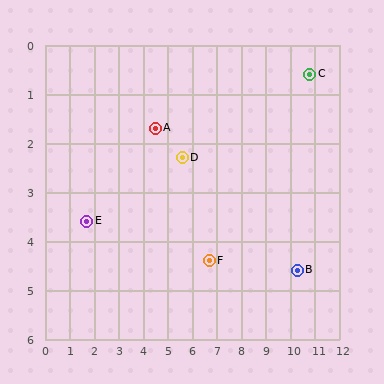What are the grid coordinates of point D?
Point D is at approximately (5.6, 2.3).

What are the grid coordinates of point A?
Point A is at approximately (4.5, 1.7).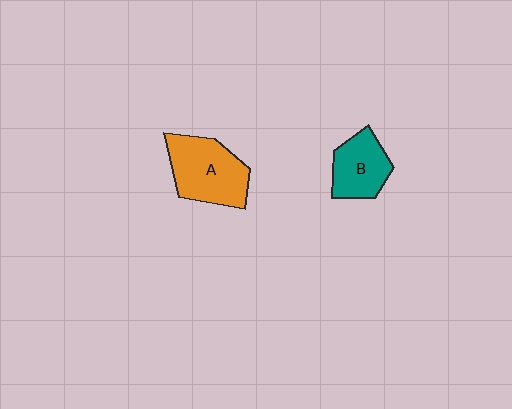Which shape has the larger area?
Shape A (orange).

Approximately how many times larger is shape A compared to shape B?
Approximately 1.4 times.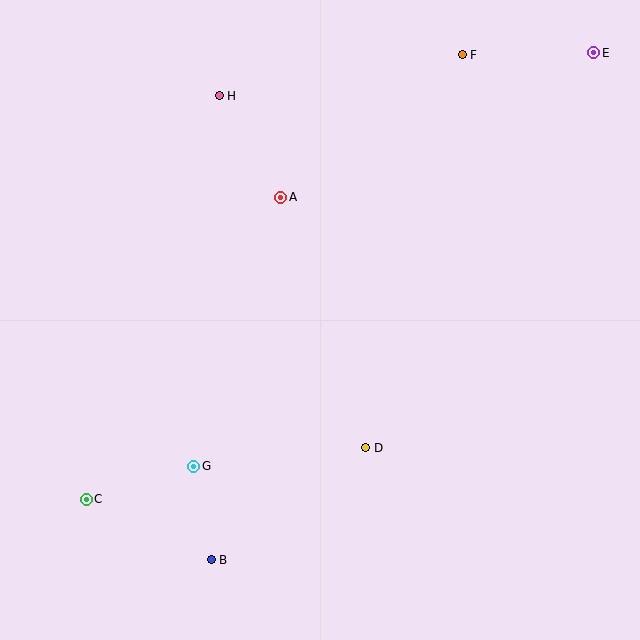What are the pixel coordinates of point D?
Point D is at (366, 448).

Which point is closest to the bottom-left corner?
Point C is closest to the bottom-left corner.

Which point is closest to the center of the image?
Point A at (281, 197) is closest to the center.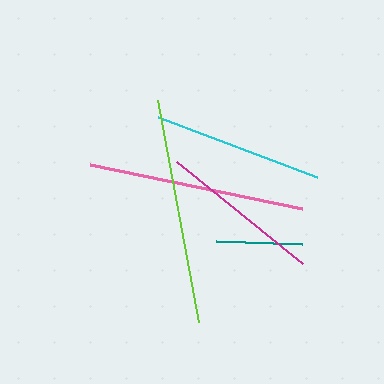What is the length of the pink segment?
The pink segment is approximately 217 pixels long.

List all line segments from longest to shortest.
From longest to shortest: lime, pink, cyan, magenta, teal.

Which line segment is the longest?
The lime line is the longest at approximately 226 pixels.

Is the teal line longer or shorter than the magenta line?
The magenta line is longer than the teal line.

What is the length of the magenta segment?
The magenta segment is approximately 162 pixels long.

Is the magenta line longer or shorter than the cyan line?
The cyan line is longer than the magenta line.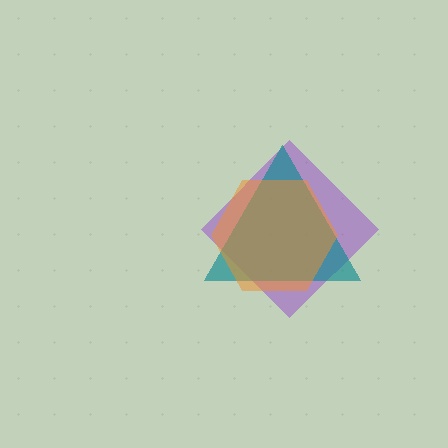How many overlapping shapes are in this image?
There are 3 overlapping shapes in the image.